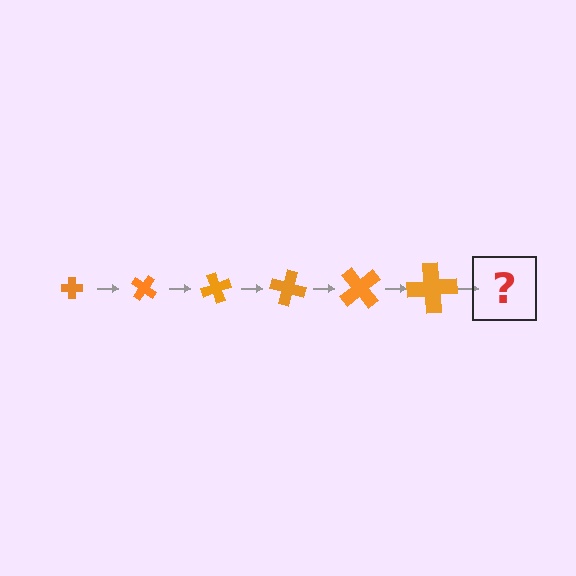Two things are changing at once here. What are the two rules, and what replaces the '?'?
The two rules are that the cross grows larger each step and it rotates 35 degrees each step. The '?' should be a cross, larger than the previous one and rotated 210 degrees from the start.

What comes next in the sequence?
The next element should be a cross, larger than the previous one and rotated 210 degrees from the start.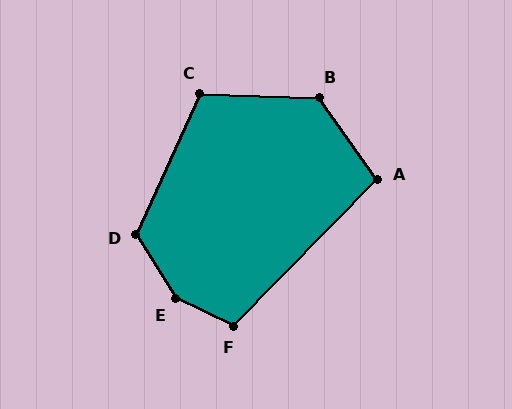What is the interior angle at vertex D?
Approximately 124 degrees (obtuse).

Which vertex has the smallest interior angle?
A, at approximately 100 degrees.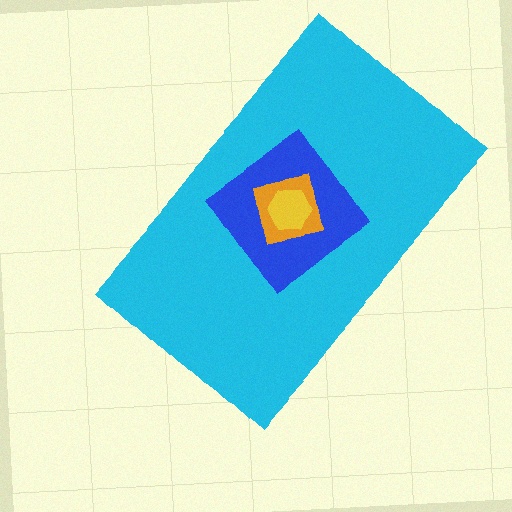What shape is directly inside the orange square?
The yellow hexagon.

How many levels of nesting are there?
4.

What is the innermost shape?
The yellow hexagon.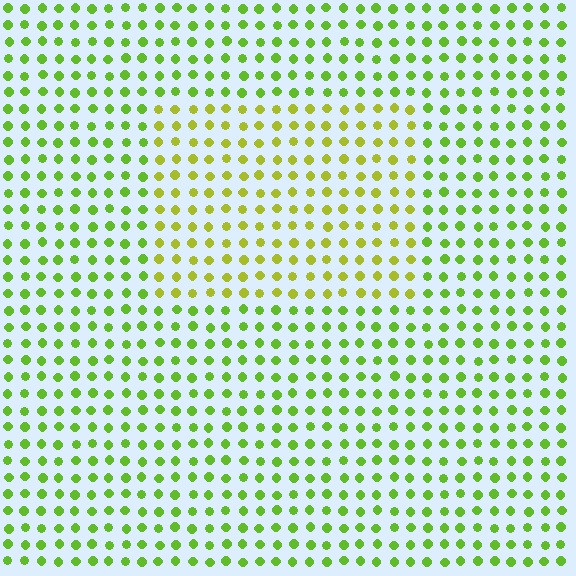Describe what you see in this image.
The image is filled with small lime elements in a uniform arrangement. A rectangle-shaped region is visible where the elements are tinted to a slightly different hue, forming a subtle color boundary.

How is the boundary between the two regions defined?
The boundary is defined purely by a slight shift in hue (about 29 degrees). Spacing, size, and orientation are identical on both sides.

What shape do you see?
I see a rectangle.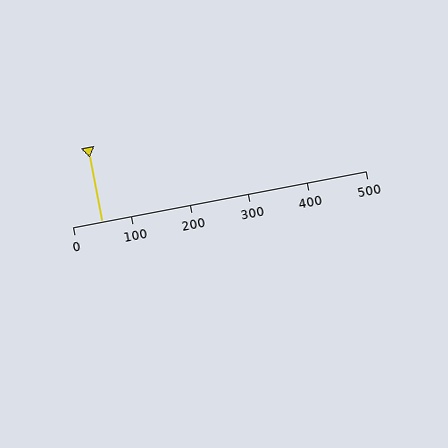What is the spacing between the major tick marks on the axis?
The major ticks are spaced 100 apart.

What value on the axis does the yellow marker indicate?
The marker indicates approximately 50.